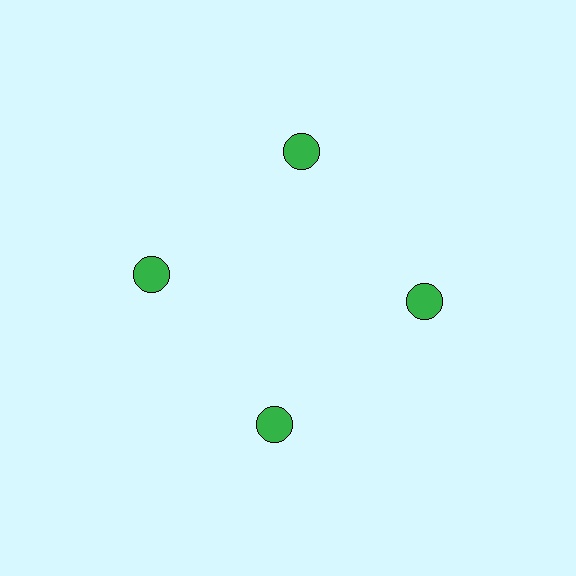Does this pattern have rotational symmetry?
Yes, this pattern has 4-fold rotational symmetry. It looks the same after rotating 90 degrees around the center.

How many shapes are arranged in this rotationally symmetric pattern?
There are 4 shapes, arranged in 4 groups of 1.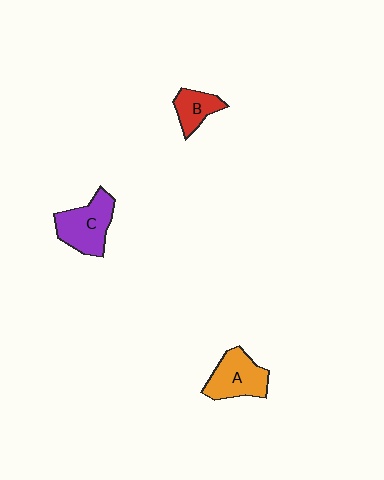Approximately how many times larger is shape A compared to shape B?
Approximately 1.6 times.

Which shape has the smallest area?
Shape B (red).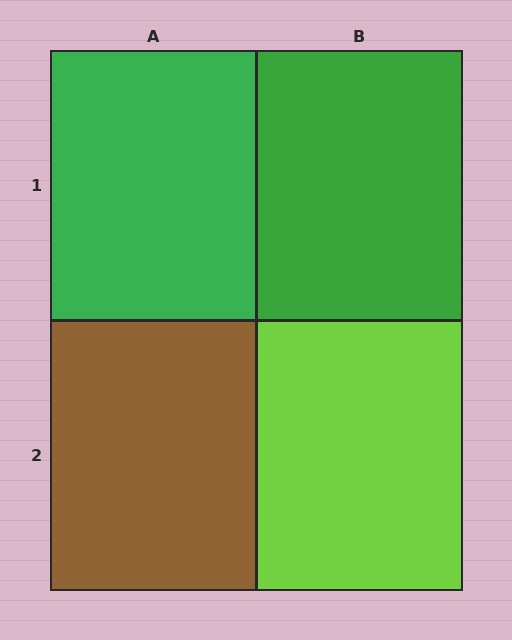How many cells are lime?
1 cell is lime.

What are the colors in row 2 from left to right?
Brown, lime.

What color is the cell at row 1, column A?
Green.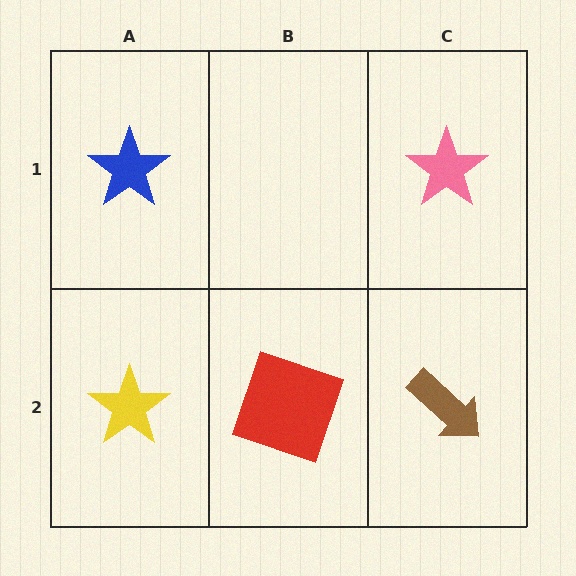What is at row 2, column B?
A red square.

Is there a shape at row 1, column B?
No, that cell is empty.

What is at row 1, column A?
A blue star.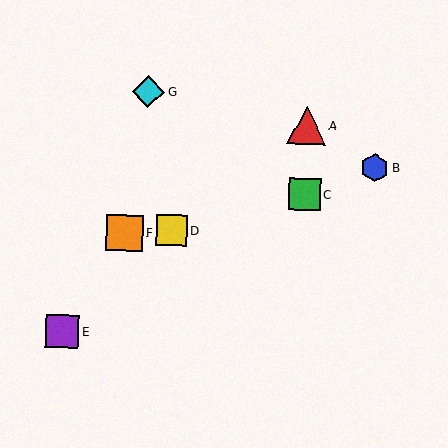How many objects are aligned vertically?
2 objects (A, C) are aligned vertically.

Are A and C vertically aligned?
Yes, both are at x≈307.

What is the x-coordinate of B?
Object B is at x≈375.